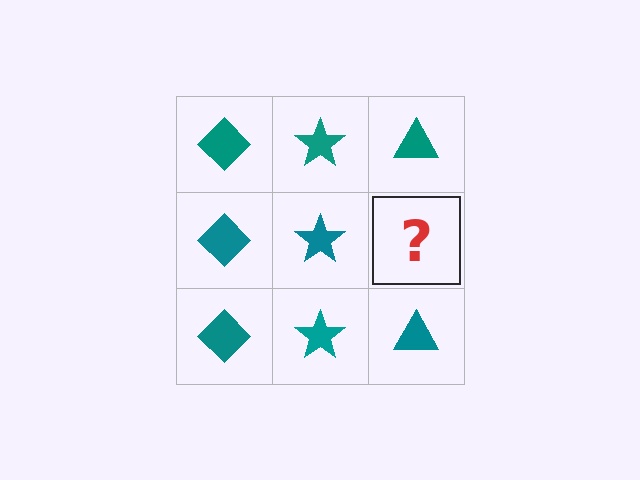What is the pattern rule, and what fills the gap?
The rule is that each column has a consistent shape. The gap should be filled with a teal triangle.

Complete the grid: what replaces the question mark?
The question mark should be replaced with a teal triangle.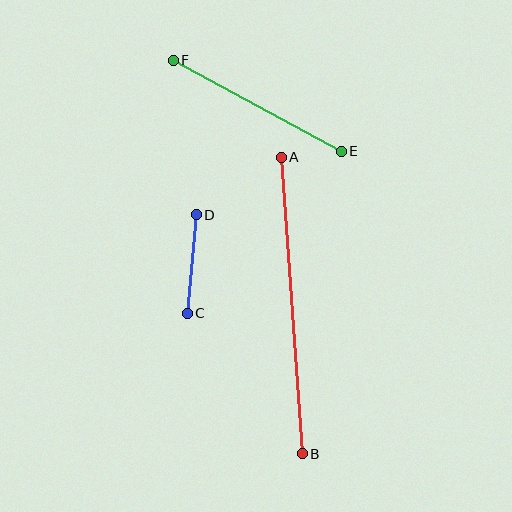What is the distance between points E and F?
The distance is approximately 191 pixels.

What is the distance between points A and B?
The distance is approximately 297 pixels.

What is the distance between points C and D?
The distance is approximately 99 pixels.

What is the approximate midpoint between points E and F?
The midpoint is at approximately (257, 106) pixels.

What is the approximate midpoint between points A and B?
The midpoint is at approximately (292, 306) pixels.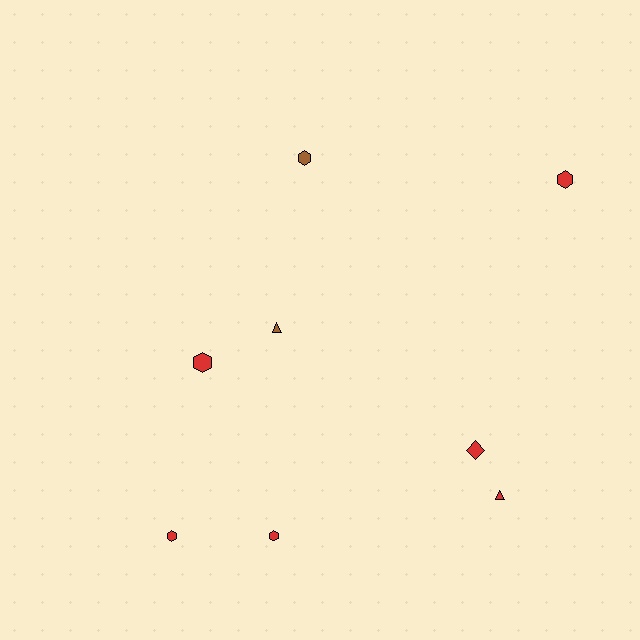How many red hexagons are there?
There are 4 red hexagons.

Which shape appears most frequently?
Hexagon, with 5 objects.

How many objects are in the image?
There are 8 objects.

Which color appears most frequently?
Red, with 6 objects.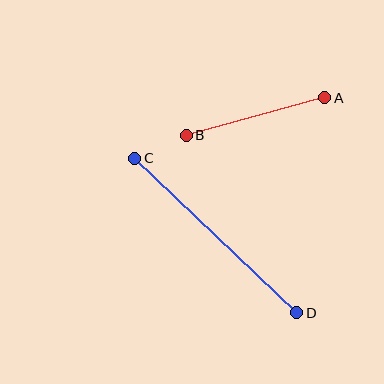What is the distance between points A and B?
The distance is approximately 144 pixels.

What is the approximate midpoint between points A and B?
The midpoint is at approximately (255, 117) pixels.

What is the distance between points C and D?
The distance is approximately 224 pixels.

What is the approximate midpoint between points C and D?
The midpoint is at approximately (216, 235) pixels.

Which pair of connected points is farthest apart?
Points C and D are farthest apart.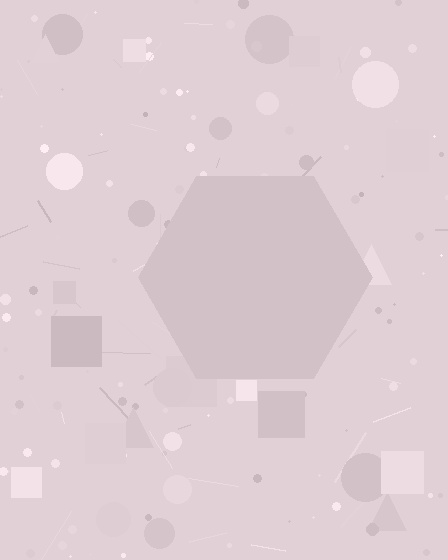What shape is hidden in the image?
A hexagon is hidden in the image.